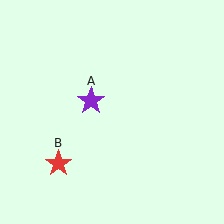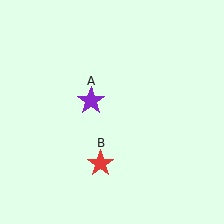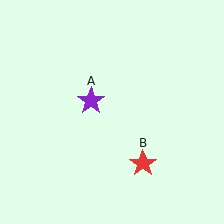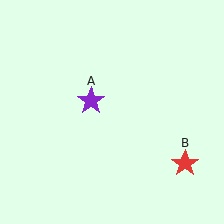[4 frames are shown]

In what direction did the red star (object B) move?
The red star (object B) moved right.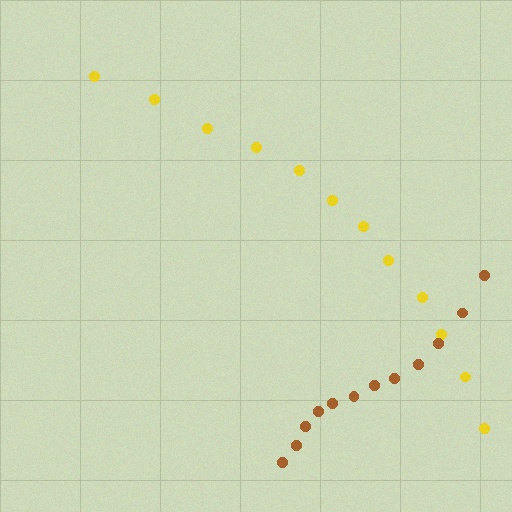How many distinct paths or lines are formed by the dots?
There are 2 distinct paths.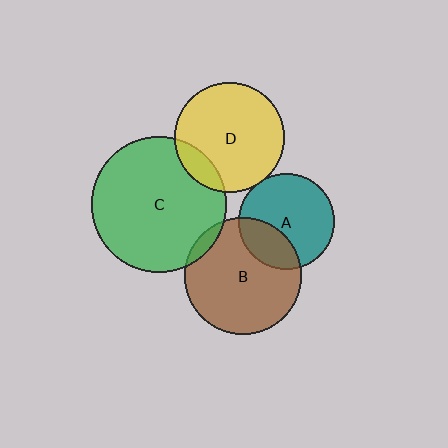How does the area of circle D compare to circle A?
Approximately 1.3 times.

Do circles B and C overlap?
Yes.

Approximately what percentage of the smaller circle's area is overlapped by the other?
Approximately 5%.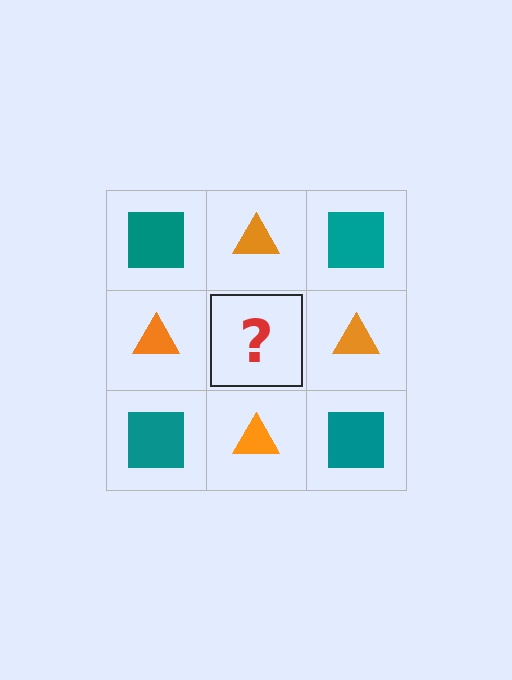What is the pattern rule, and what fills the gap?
The rule is that it alternates teal square and orange triangle in a checkerboard pattern. The gap should be filled with a teal square.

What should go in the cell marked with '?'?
The missing cell should contain a teal square.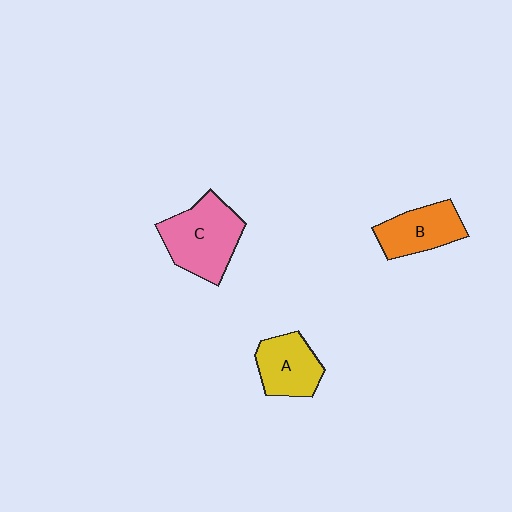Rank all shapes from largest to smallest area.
From largest to smallest: C (pink), B (orange), A (yellow).